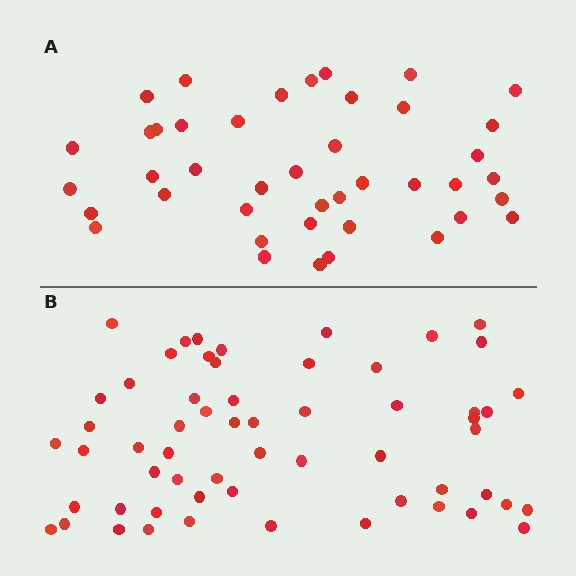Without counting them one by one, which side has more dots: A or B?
Region B (the bottom region) has more dots.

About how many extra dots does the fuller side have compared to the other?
Region B has approximately 15 more dots than region A.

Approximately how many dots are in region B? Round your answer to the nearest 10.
About 60 dots. (The exact count is 59, which rounds to 60.)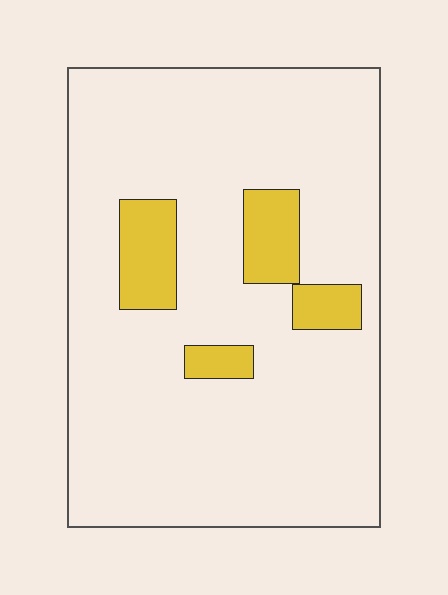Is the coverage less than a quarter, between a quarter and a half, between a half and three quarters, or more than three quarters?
Less than a quarter.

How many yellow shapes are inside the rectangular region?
4.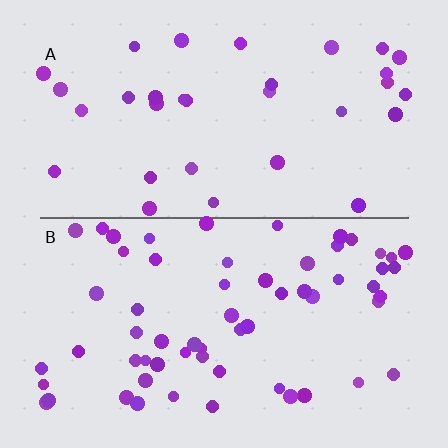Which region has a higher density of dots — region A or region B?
B (the bottom).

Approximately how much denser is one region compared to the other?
Approximately 1.9× — region B over region A.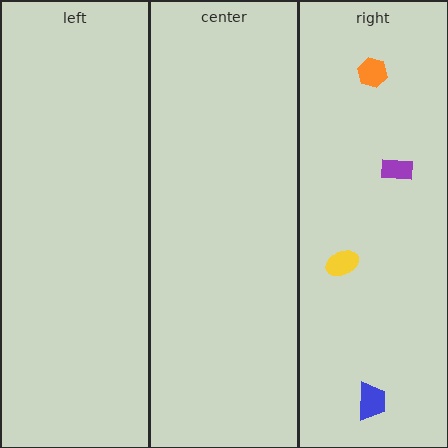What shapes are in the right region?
The yellow ellipse, the orange hexagon, the blue trapezoid, the purple rectangle.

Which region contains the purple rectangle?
The right region.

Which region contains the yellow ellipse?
The right region.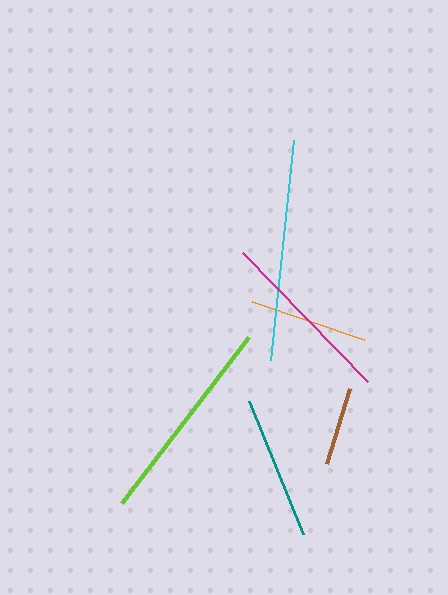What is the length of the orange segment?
The orange segment is approximately 119 pixels long.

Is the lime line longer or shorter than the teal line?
The lime line is longer than the teal line.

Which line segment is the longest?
The cyan line is the longest at approximately 222 pixels.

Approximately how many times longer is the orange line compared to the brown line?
The orange line is approximately 1.5 times the length of the brown line.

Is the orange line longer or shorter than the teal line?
The teal line is longer than the orange line.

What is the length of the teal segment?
The teal segment is approximately 143 pixels long.